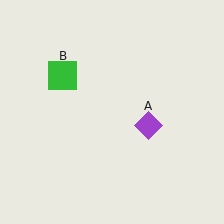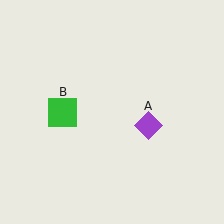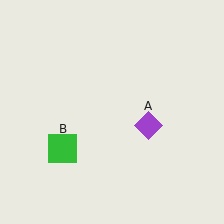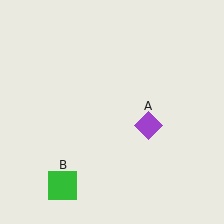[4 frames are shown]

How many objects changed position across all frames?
1 object changed position: green square (object B).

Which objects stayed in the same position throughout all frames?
Purple diamond (object A) remained stationary.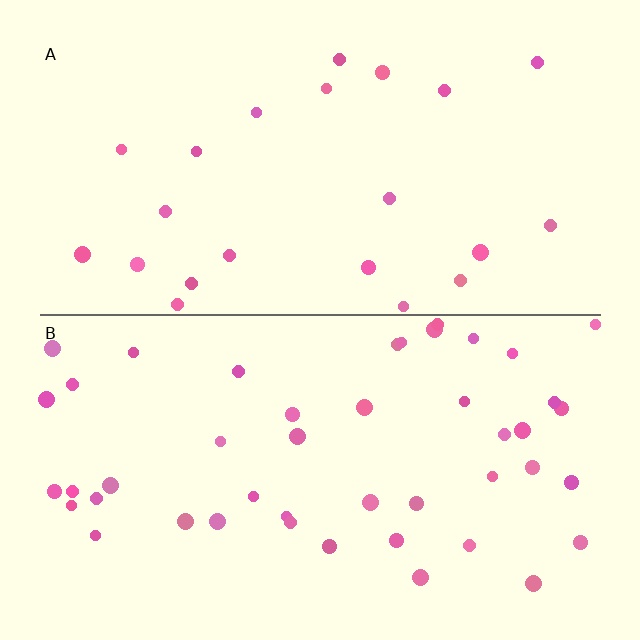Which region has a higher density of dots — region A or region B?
B (the bottom).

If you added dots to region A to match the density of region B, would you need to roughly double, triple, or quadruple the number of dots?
Approximately double.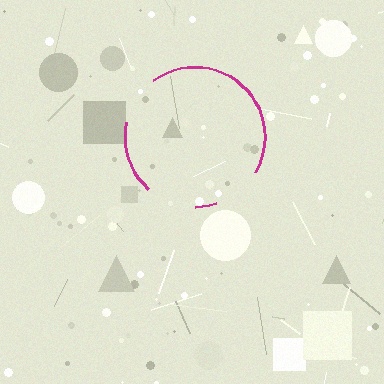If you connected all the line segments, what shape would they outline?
They would outline a circle.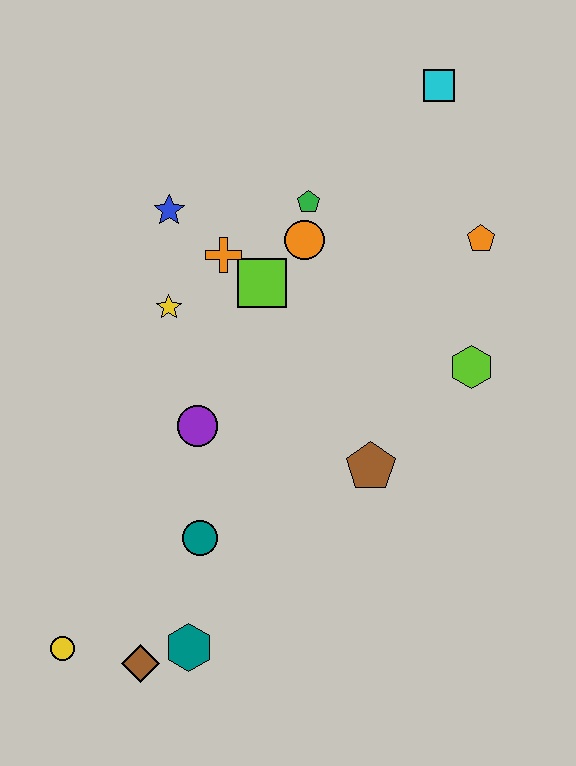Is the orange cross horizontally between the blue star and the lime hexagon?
Yes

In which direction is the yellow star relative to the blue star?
The yellow star is below the blue star.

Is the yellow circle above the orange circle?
No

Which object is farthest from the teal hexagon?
The cyan square is farthest from the teal hexagon.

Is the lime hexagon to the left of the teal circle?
No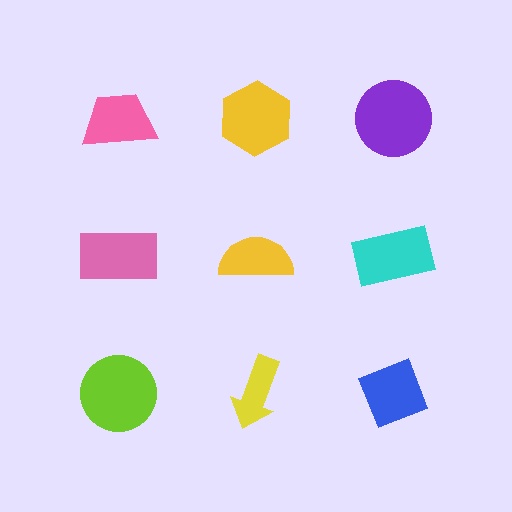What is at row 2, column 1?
A pink rectangle.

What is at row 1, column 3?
A purple circle.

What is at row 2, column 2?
A yellow semicircle.